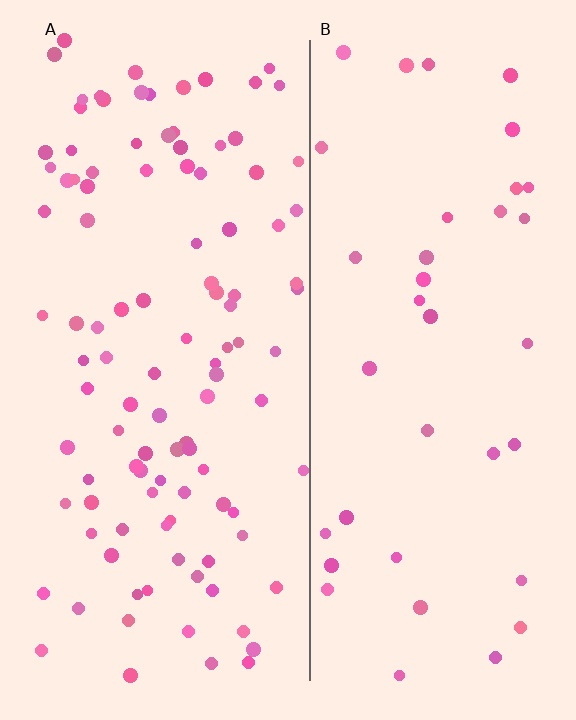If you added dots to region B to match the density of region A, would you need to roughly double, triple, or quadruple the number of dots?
Approximately triple.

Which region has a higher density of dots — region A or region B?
A (the left).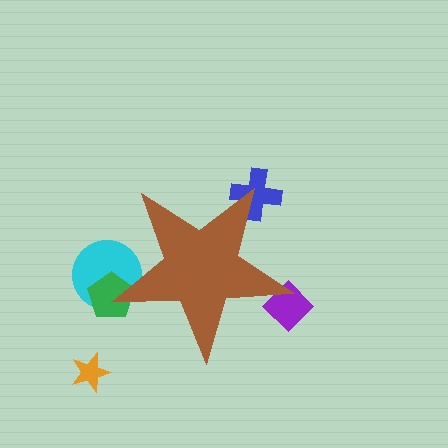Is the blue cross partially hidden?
Yes, the blue cross is partially hidden behind the brown star.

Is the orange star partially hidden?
No, the orange star is fully visible.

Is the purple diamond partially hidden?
Yes, the purple diamond is partially hidden behind the brown star.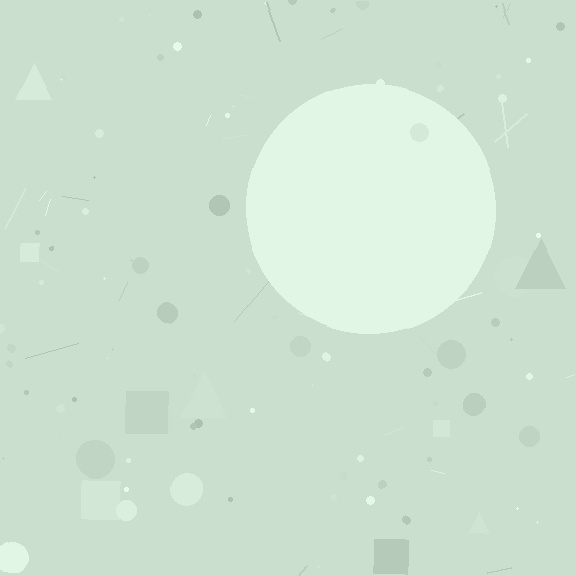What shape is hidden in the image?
A circle is hidden in the image.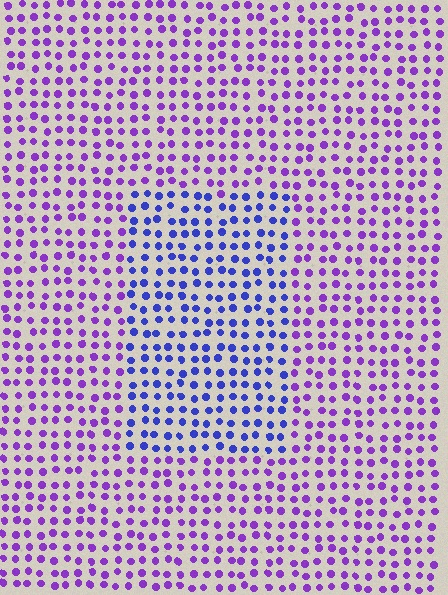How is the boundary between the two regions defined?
The boundary is defined purely by a slight shift in hue (about 40 degrees). Spacing, size, and orientation are identical on both sides.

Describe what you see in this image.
The image is filled with small purple elements in a uniform arrangement. A rectangle-shaped region is visible where the elements are tinted to a slightly different hue, forming a subtle color boundary.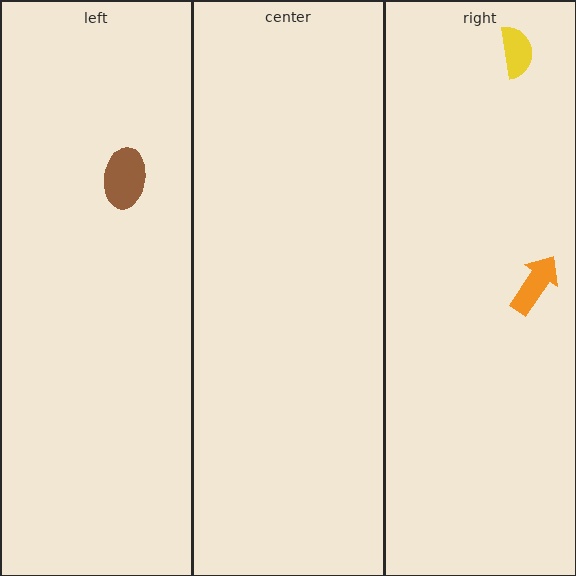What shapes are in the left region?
The brown ellipse.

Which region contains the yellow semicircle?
The right region.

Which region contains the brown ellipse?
The left region.